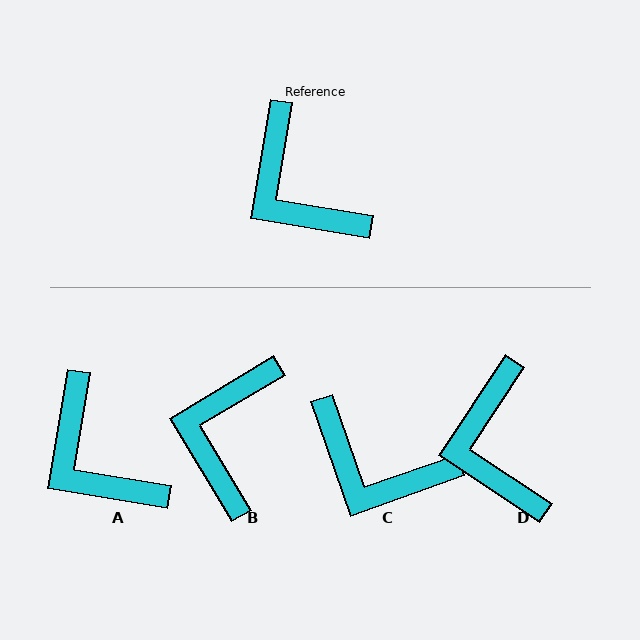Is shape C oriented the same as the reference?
No, it is off by about 29 degrees.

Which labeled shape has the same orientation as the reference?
A.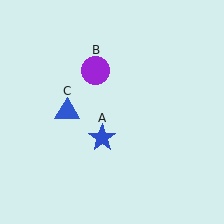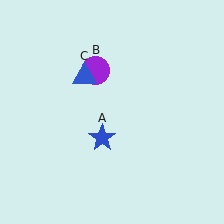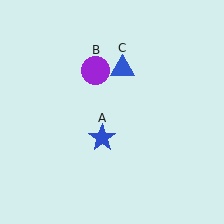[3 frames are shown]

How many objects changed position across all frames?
1 object changed position: blue triangle (object C).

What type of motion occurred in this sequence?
The blue triangle (object C) rotated clockwise around the center of the scene.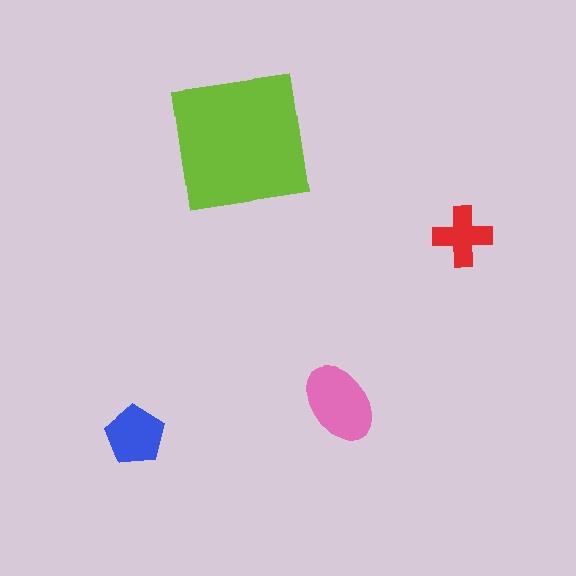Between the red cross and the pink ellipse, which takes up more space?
The pink ellipse.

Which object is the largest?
The lime square.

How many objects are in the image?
There are 4 objects in the image.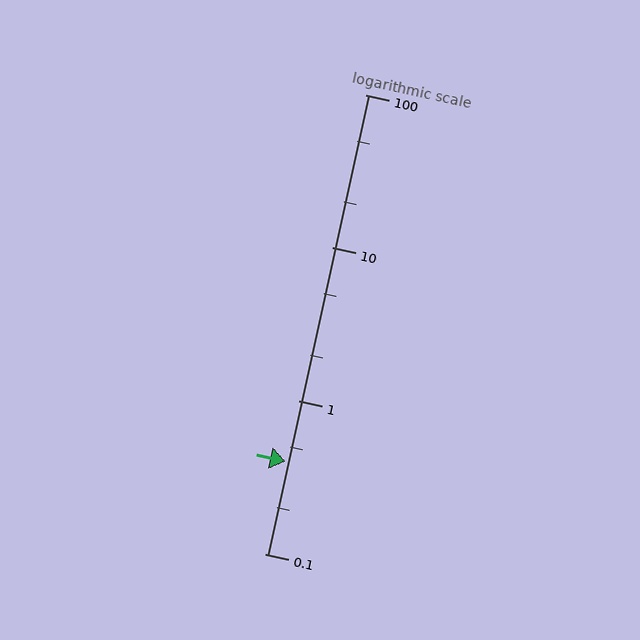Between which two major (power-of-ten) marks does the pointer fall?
The pointer is between 0.1 and 1.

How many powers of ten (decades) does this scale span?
The scale spans 3 decades, from 0.1 to 100.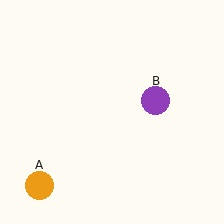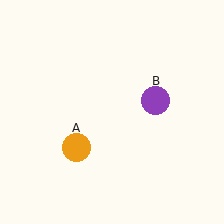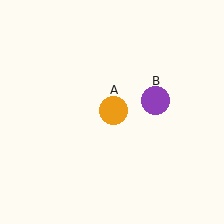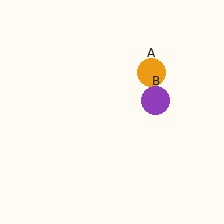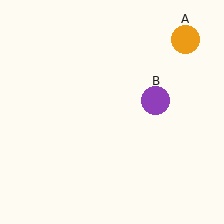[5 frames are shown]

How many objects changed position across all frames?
1 object changed position: orange circle (object A).